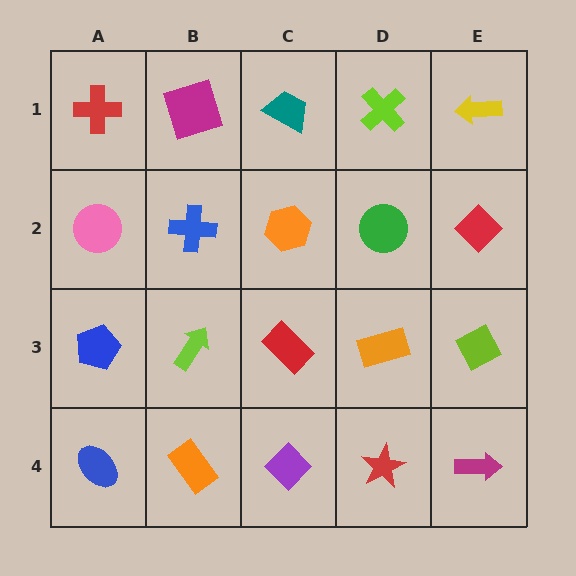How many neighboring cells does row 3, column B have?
4.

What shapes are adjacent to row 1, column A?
A pink circle (row 2, column A), a magenta square (row 1, column B).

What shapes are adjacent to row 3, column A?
A pink circle (row 2, column A), a blue ellipse (row 4, column A), a lime arrow (row 3, column B).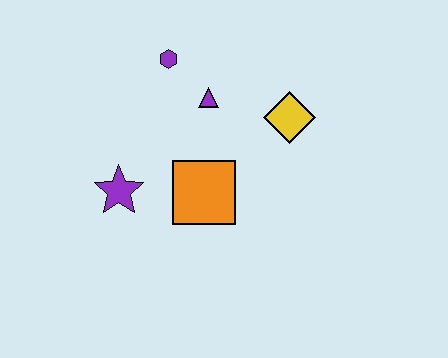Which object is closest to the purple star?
The orange square is closest to the purple star.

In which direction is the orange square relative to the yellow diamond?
The orange square is to the left of the yellow diamond.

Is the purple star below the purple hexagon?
Yes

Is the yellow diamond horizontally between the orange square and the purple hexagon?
No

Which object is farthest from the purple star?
The yellow diamond is farthest from the purple star.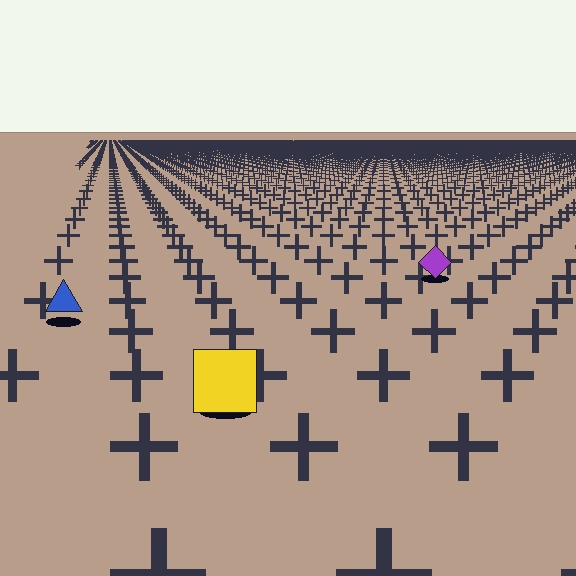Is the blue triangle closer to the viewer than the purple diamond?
Yes. The blue triangle is closer — you can tell from the texture gradient: the ground texture is coarser near it.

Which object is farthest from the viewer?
The purple diamond is farthest from the viewer. It appears smaller and the ground texture around it is denser.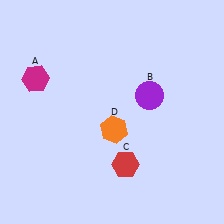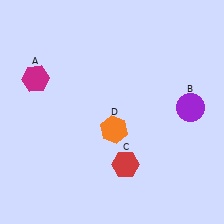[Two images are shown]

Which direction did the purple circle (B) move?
The purple circle (B) moved right.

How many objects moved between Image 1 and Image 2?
1 object moved between the two images.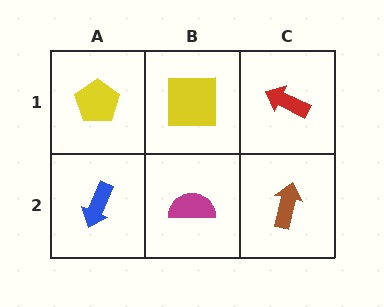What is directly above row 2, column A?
A yellow pentagon.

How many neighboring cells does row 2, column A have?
2.